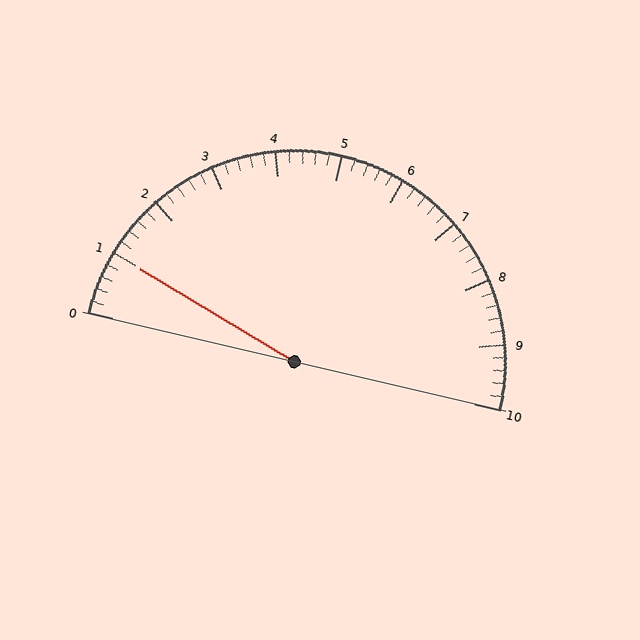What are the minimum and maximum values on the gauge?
The gauge ranges from 0 to 10.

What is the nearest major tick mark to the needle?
The nearest major tick mark is 1.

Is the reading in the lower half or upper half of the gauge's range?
The reading is in the lower half of the range (0 to 10).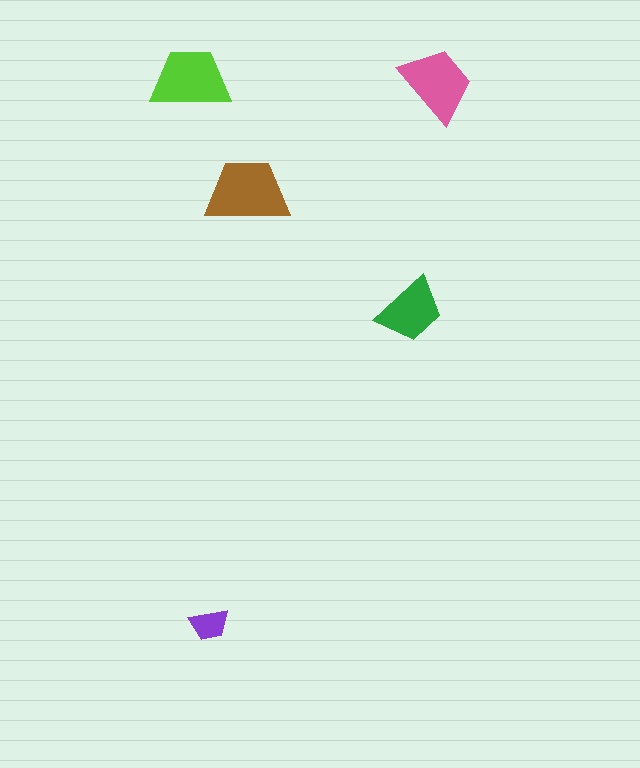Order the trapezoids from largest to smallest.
the brown one, the lime one, the pink one, the green one, the purple one.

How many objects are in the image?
There are 5 objects in the image.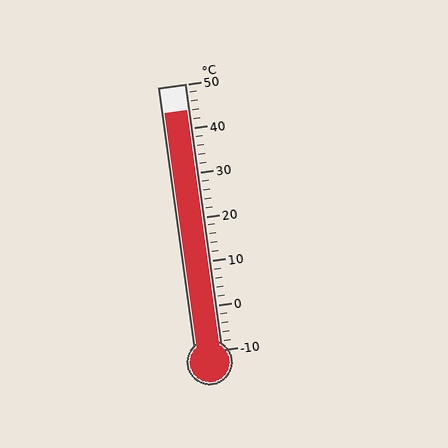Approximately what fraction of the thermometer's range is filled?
The thermometer is filled to approximately 90% of its range.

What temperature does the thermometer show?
The thermometer shows approximately 44°C.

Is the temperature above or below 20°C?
The temperature is above 20°C.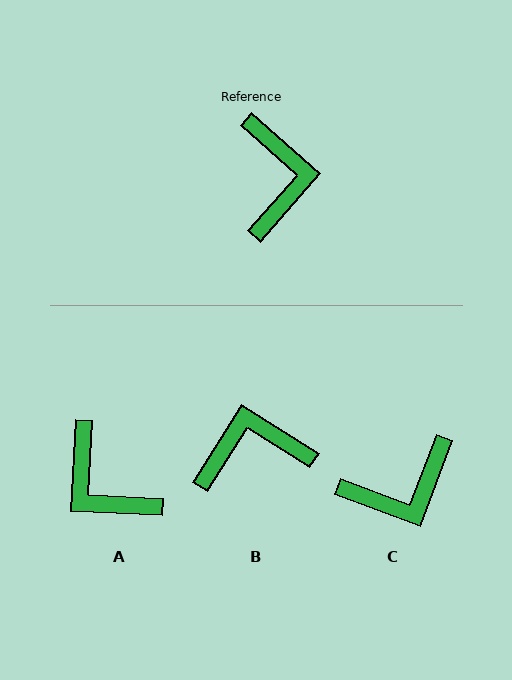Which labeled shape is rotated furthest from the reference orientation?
A, about 141 degrees away.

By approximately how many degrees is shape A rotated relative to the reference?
Approximately 141 degrees clockwise.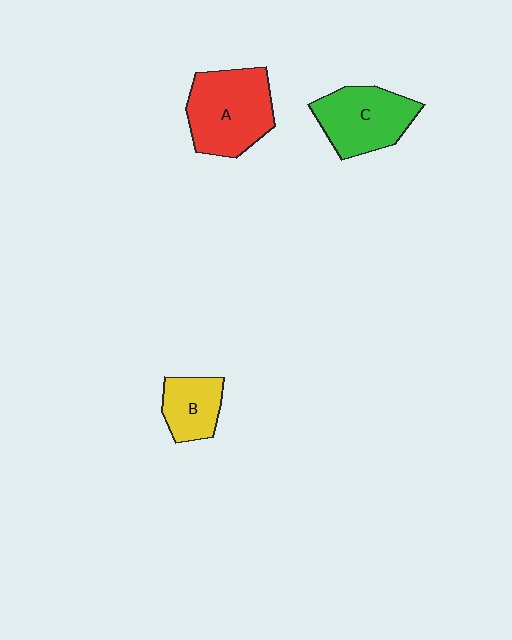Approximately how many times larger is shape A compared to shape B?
Approximately 1.9 times.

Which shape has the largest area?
Shape A (red).